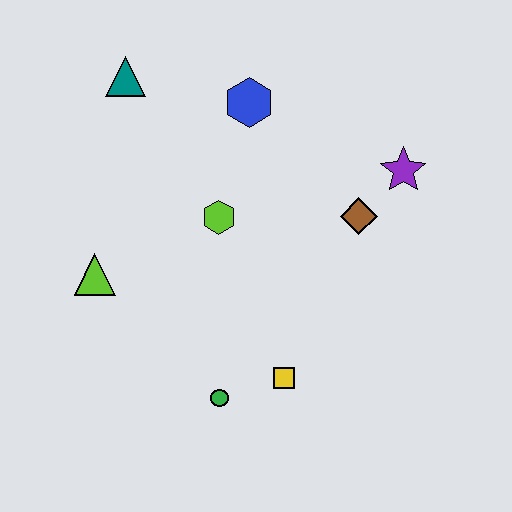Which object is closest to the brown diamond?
The purple star is closest to the brown diamond.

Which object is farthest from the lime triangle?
The purple star is farthest from the lime triangle.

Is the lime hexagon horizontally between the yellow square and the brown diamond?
No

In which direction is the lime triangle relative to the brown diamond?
The lime triangle is to the left of the brown diamond.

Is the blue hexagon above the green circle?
Yes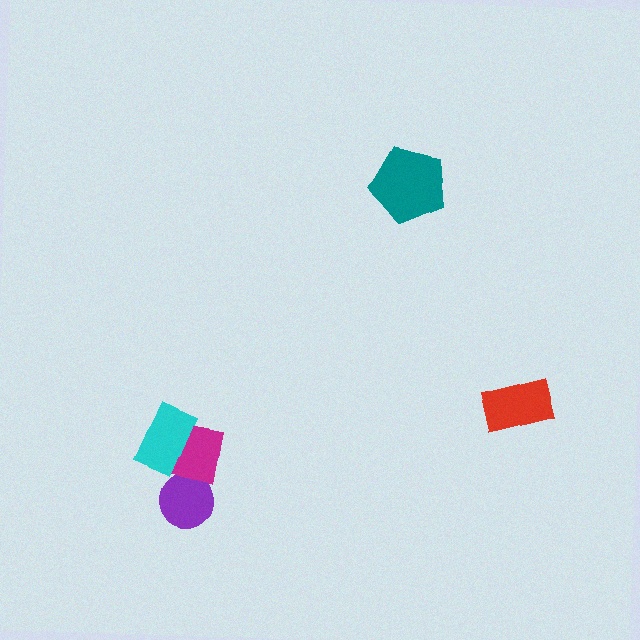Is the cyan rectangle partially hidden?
No, no other shape covers it.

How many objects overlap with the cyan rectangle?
1 object overlaps with the cyan rectangle.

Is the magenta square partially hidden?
Yes, it is partially covered by another shape.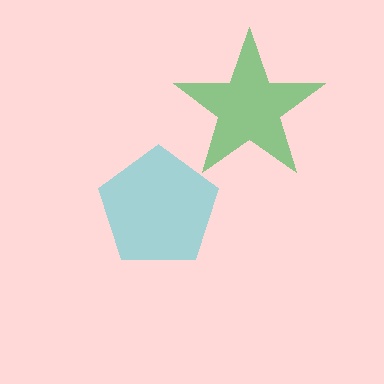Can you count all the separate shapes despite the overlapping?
Yes, there are 2 separate shapes.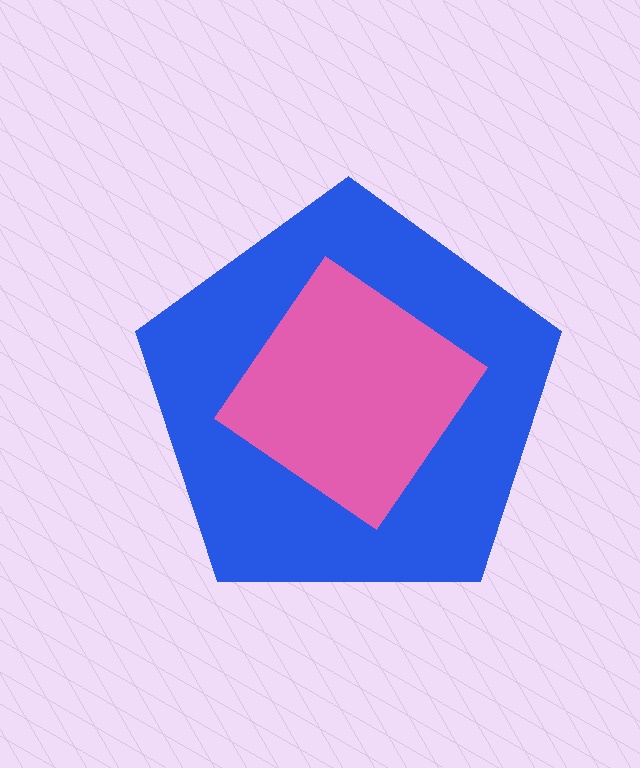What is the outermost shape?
The blue pentagon.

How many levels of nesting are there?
2.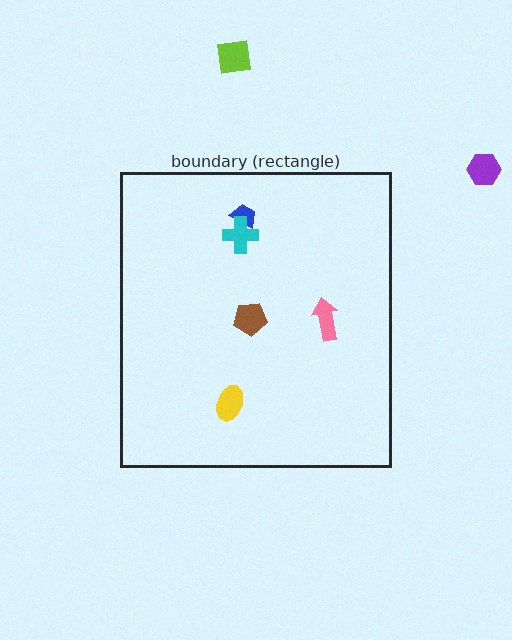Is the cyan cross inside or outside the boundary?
Inside.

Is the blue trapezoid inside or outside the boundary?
Inside.